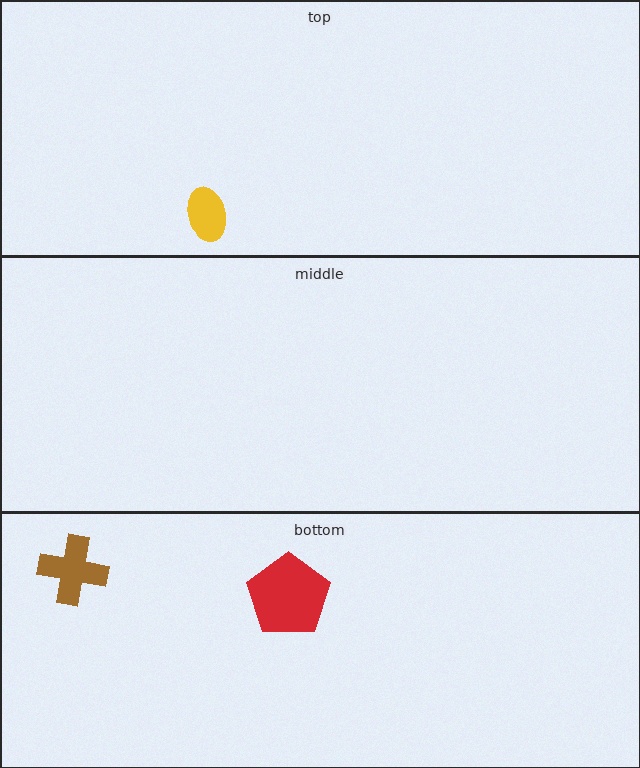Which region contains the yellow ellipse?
The top region.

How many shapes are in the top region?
1.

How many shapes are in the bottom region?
2.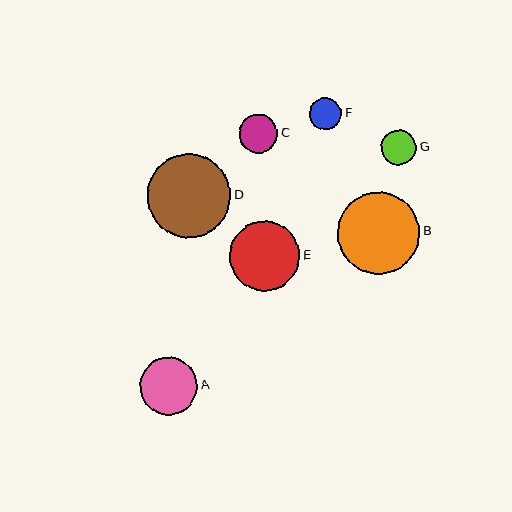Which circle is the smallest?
Circle F is the smallest with a size of approximately 32 pixels.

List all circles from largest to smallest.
From largest to smallest: D, B, E, A, C, G, F.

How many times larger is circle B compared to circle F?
Circle B is approximately 2.6 times the size of circle F.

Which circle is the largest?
Circle D is the largest with a size of approximately 83 pixels.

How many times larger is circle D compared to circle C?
Circle D is approximately 2.2 times the size of circle C.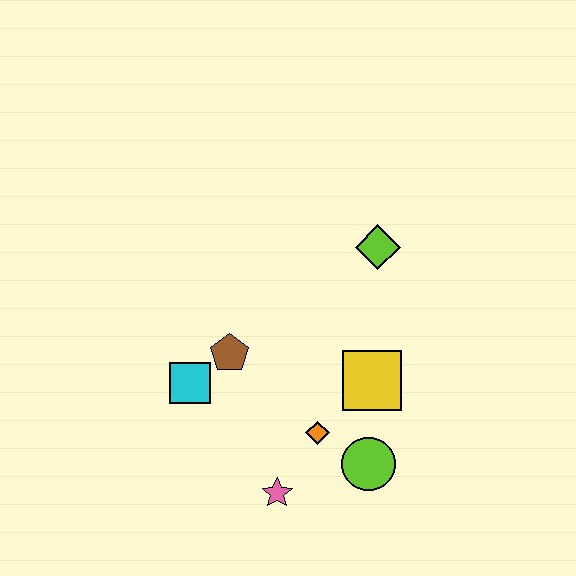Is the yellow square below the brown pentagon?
Yes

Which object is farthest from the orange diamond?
The lime diamond is farthest from the orange diamond.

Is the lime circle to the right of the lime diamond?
No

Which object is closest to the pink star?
The orange diamond is closest to the pink star.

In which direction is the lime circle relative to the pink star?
The lime circle is to the right of the pink star.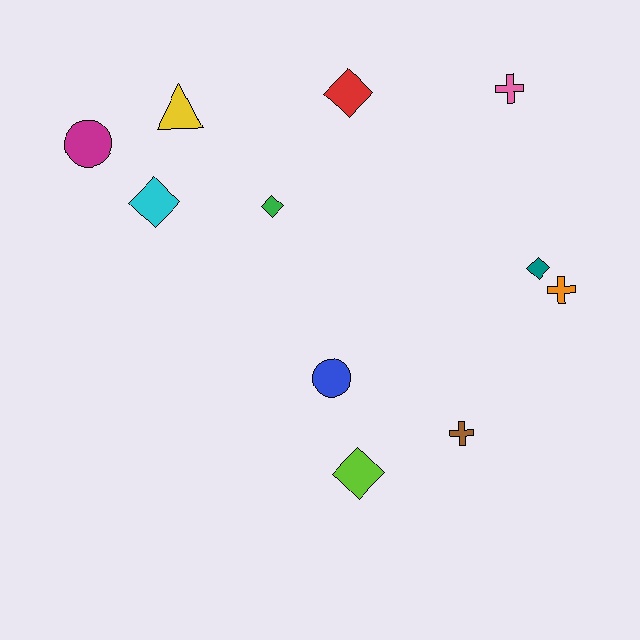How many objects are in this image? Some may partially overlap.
There are 11 objects.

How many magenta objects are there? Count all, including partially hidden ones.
There is 1 magenta object.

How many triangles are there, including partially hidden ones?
There is 1 triangle.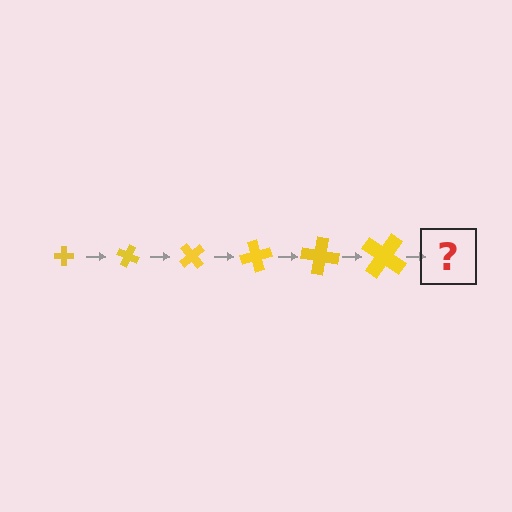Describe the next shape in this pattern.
It should be a cross, larger than the previous one and rotated 150 degrees from the start.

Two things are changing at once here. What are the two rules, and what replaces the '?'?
The two rules are that the cross grows larger each step and it rotates 25 degrees each step. The '?' should be a cross, larger than the previous one and rotated 150 degrees from the start.